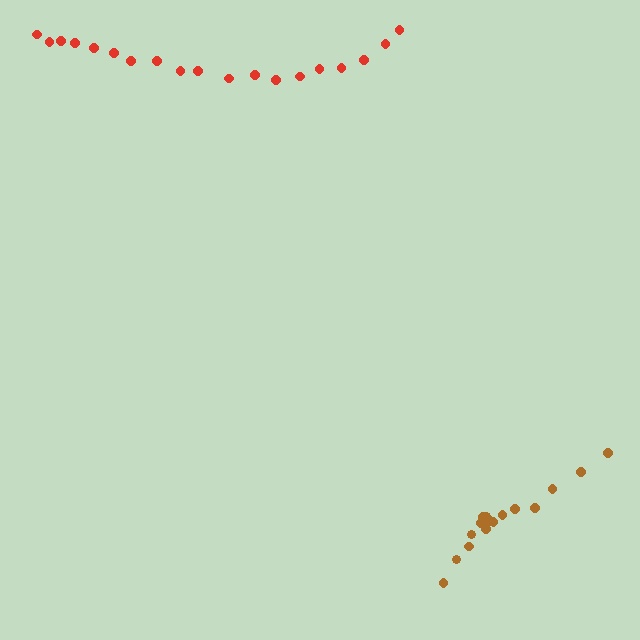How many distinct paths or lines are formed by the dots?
There are 2 distinct paths.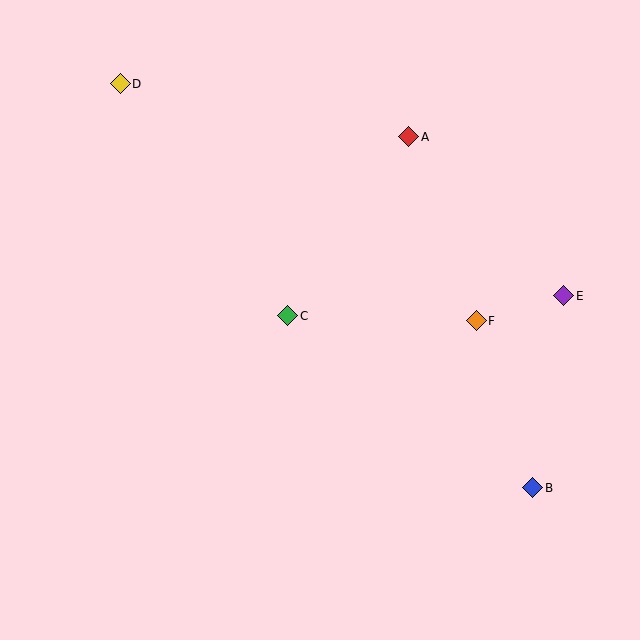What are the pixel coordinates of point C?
Point C is at (288, 316).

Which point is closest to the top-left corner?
Point D is closest to the top-left corner.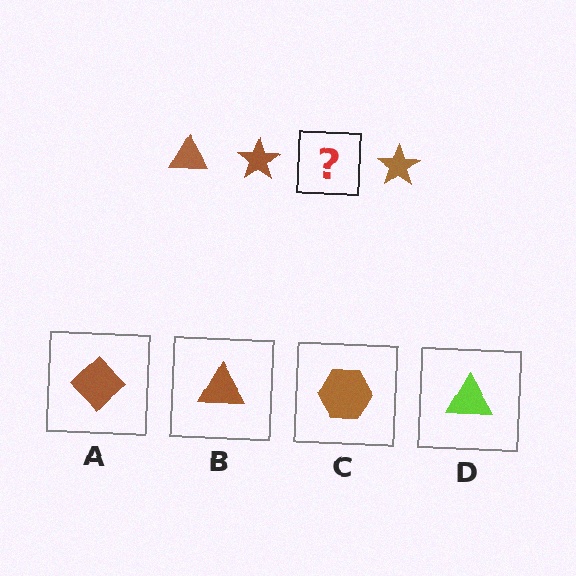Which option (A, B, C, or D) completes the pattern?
B.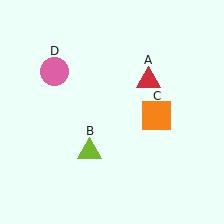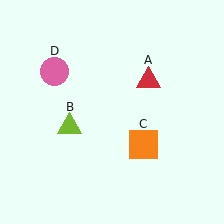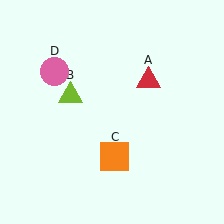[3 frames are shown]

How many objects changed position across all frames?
2 objects changed position: lime triangle (object B), orange square (object C).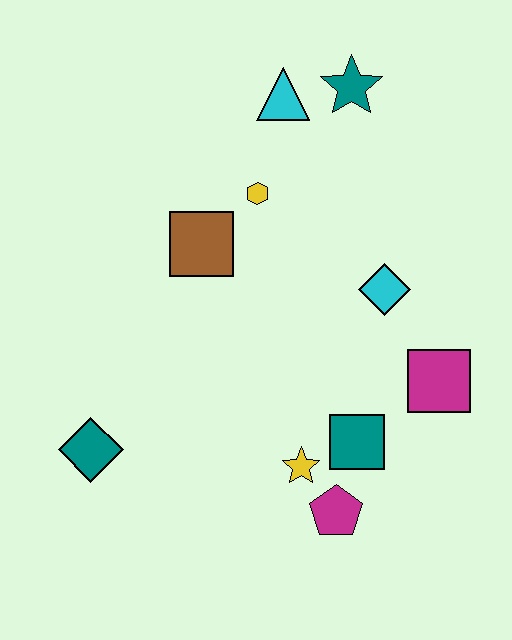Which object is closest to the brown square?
The yellow hexagon is closest to the brown square.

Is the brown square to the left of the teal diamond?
No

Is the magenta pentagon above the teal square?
No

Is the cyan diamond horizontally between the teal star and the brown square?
No